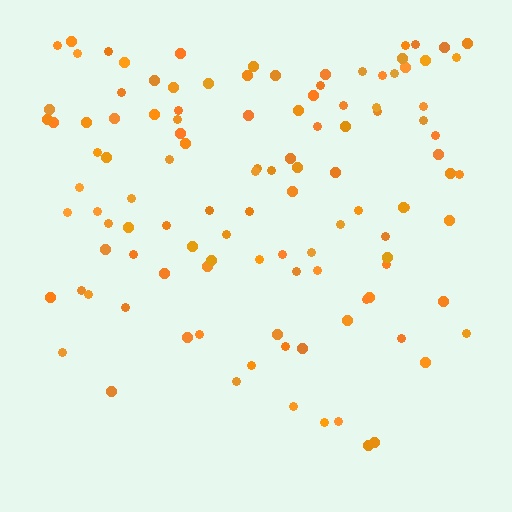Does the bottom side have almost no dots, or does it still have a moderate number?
Still a moderate number, just noticeably fewer than the top.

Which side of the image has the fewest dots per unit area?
The bottom.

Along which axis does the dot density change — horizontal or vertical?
Vertical.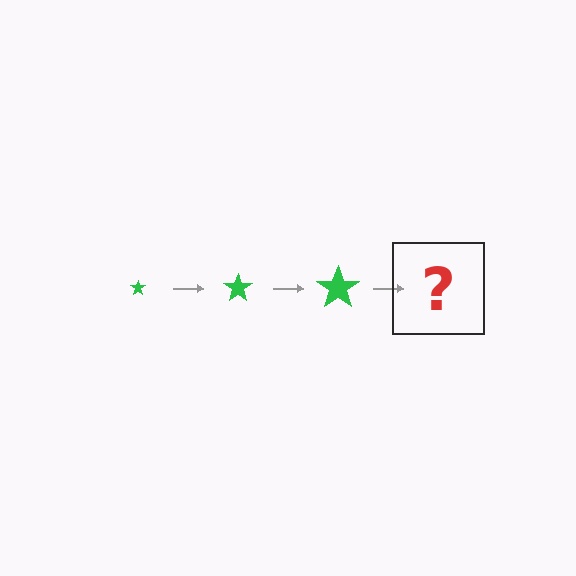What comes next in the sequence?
The next element should be a green star, larger than the previous one.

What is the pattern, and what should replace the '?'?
The pattern is that the star gets progressively larger each step. The '?' should be a green star, larger than the previous one.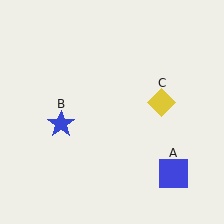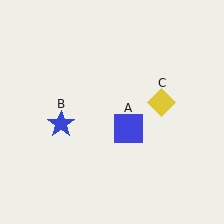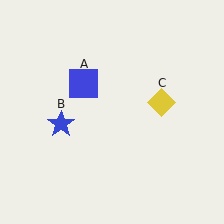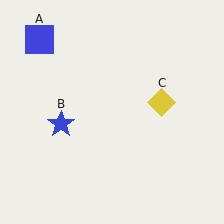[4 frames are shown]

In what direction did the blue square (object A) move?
The blue square (object A) moved up and to the left.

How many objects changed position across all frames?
1 object changed position: blue square (object A).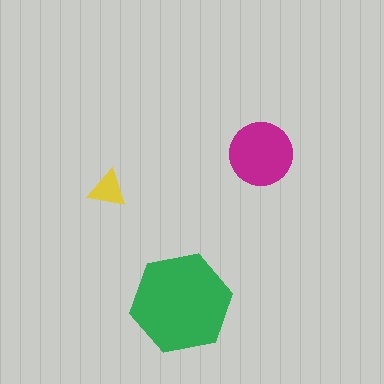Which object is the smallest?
The yellow triangle.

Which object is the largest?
The green hexagon.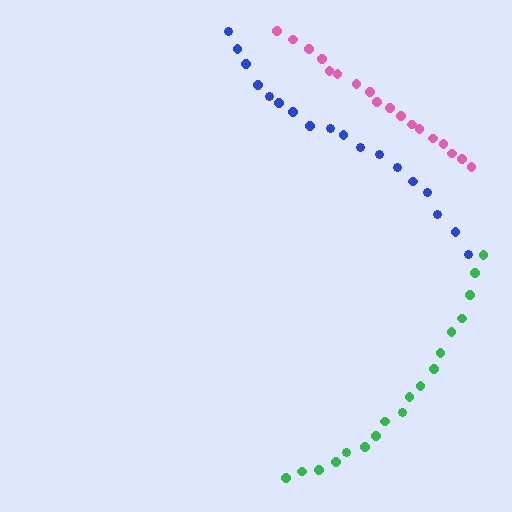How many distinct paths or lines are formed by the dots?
There are 3 distinct paths.